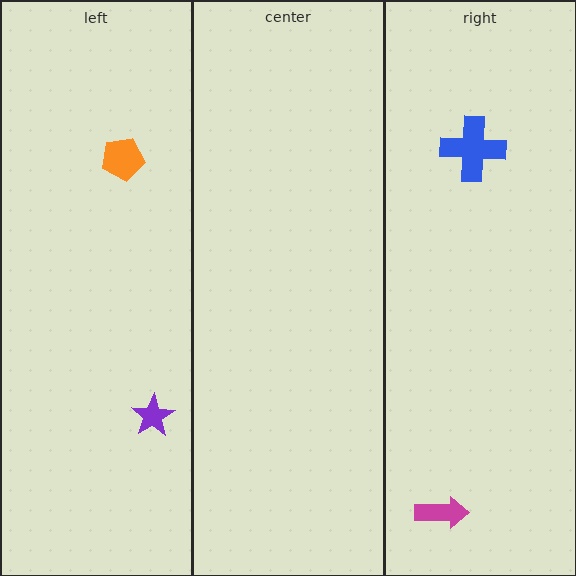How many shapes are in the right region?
2.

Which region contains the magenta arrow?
The right region.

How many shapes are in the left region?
2.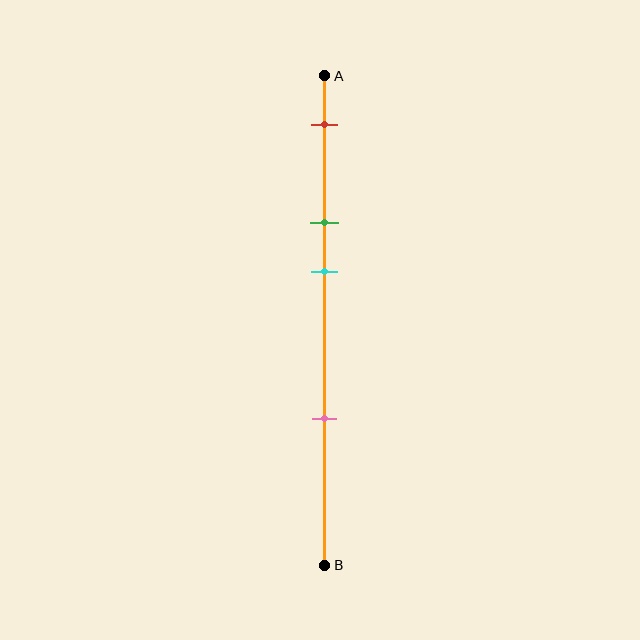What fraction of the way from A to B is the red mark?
The red mark is approximately 10% (0.1) of the way from A to B.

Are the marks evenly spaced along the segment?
No, the marks are not evenly spaced.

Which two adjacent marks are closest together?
The green and cyan marks are the closest adjacent pair.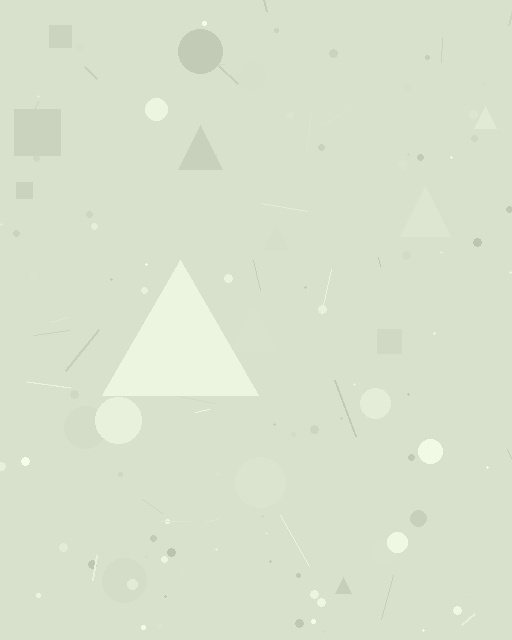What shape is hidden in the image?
A triangle is hidden in the image.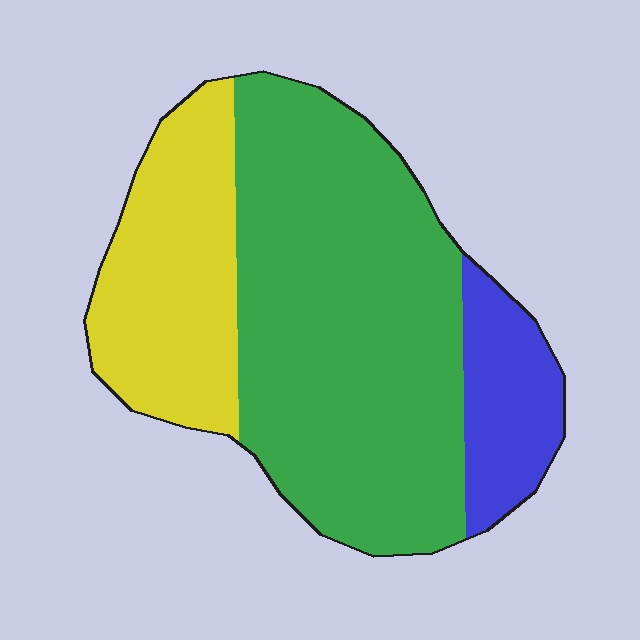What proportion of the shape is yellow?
Yellow covers about 25% of the shape.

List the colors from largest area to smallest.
From largest to smallest: green, yellow, blue.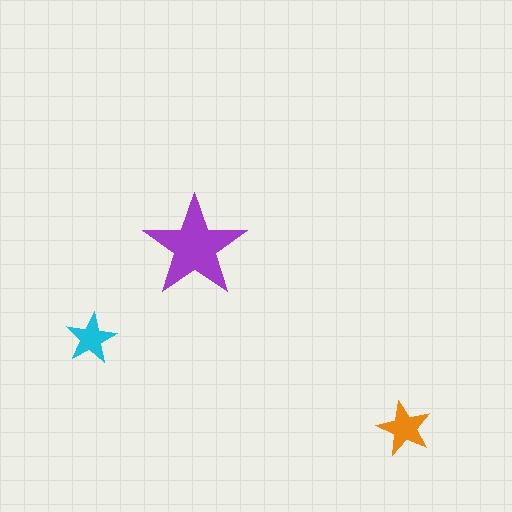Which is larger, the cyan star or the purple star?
The purple one.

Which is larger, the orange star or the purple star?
The purple one.